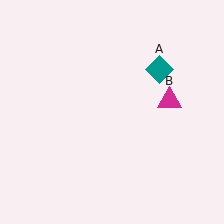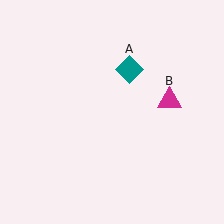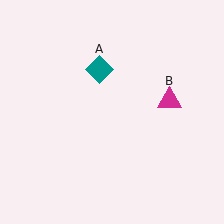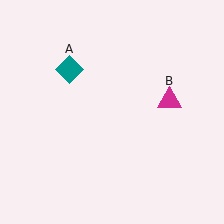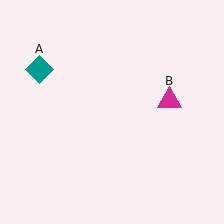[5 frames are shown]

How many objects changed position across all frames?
1 object changed position: teal diamond (object A).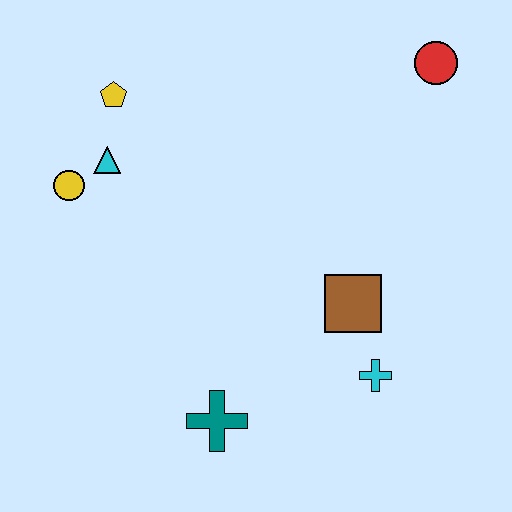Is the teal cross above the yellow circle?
No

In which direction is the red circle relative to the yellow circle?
The red circle is to the right of the yellow circle.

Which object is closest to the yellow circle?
The cyan triangle is closest to the yellow circle.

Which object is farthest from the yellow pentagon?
The cyan cross is farthest from the yellow pentagon.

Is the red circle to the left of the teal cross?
No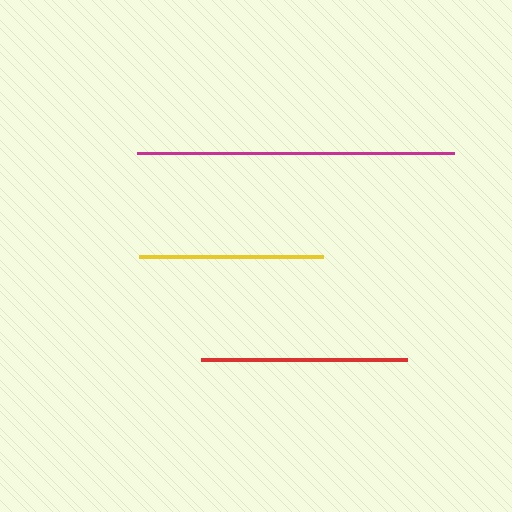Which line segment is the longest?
The magenta line is the longest at approximately 318 pixels.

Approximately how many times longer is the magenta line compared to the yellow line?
The magenta line is approximately 1.7 times the length of the yellow line.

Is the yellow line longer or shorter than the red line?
The red line is longer than the yellow line.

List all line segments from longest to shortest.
From longest to shortest: magenta, red, yellow.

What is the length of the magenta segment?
The magenta segment is approximately 318 pixels long.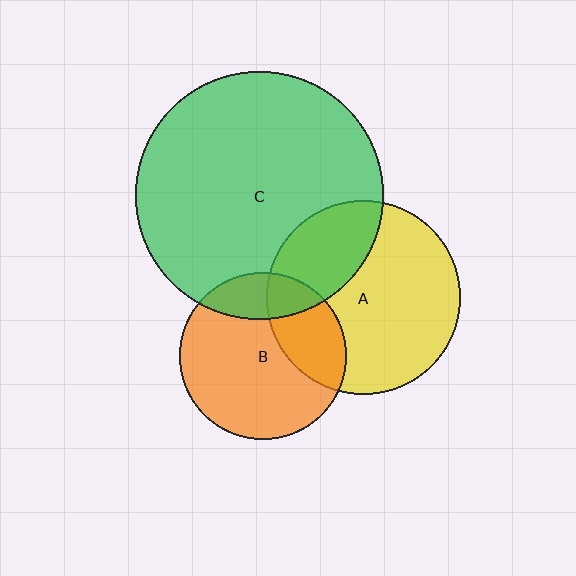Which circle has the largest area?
Circle C (green).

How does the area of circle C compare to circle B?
Approximately 2.2 times.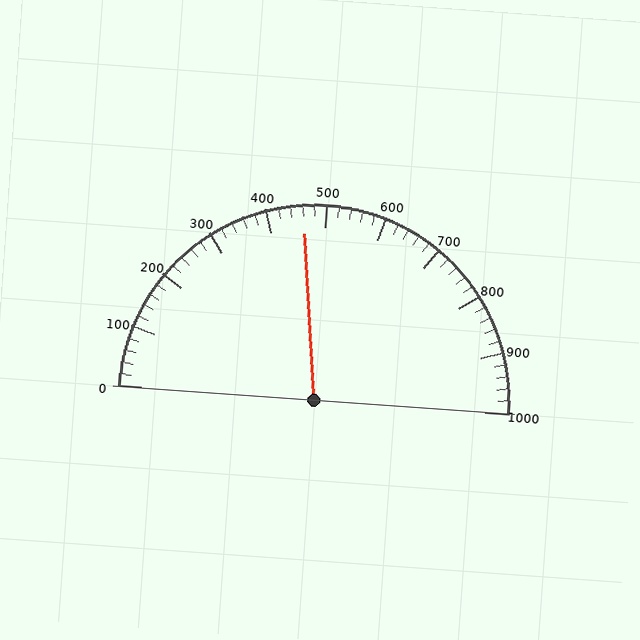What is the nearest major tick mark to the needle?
The nearest major tick mark is 500.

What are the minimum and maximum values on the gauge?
The gauge ranges from 0 to 1000.